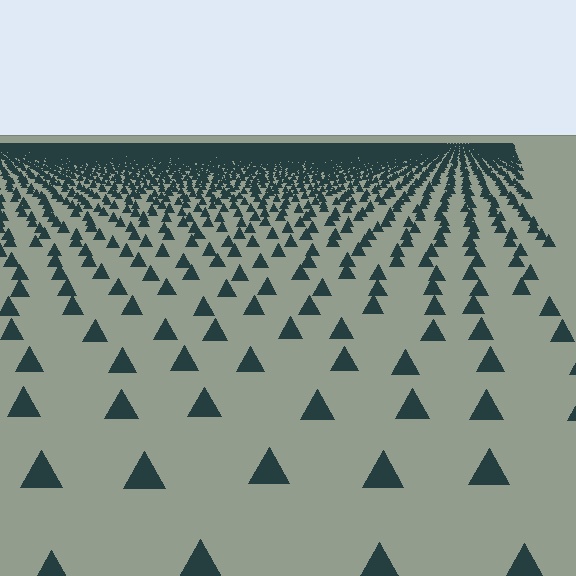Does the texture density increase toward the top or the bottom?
Density increases toward the top.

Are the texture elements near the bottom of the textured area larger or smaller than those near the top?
Larger. Near the bottom, elements are closer to the viewer and appear at a bigger on-screen size.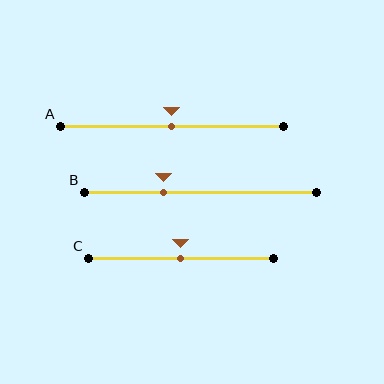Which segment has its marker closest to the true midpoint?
Segment A has its marker closest to the true midpoint.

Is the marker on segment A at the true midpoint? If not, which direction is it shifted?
Yes, the marker on segment A is at the true midpoint.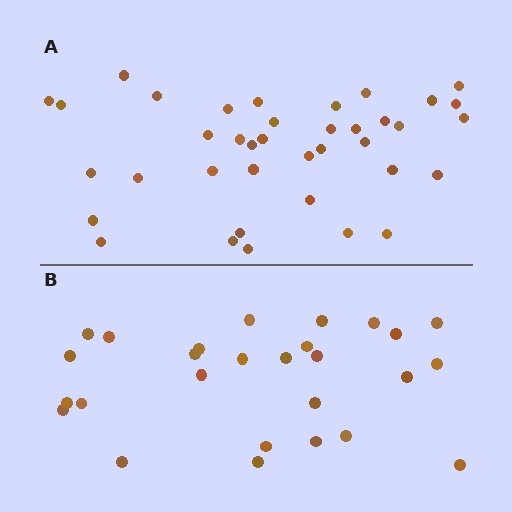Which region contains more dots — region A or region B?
Region A (the top region) has more dots.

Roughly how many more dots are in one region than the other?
Region A has roughly 12 or so more dots than region B.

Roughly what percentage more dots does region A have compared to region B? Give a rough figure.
About 40% more.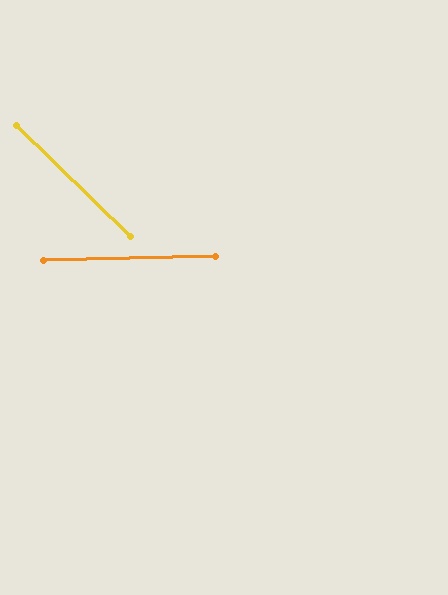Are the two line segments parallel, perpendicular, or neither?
Neither parallel nor perpendicular — they differ by about 46°.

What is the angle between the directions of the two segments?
Approximately 46 degrees.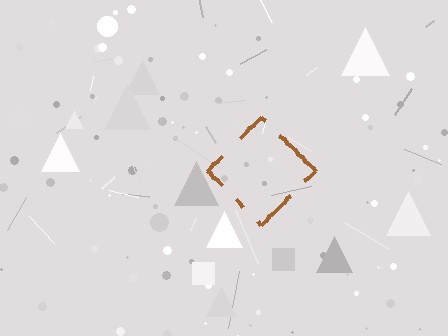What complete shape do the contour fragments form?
The contour fragments form a diamond.